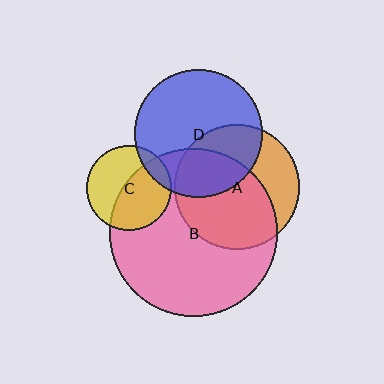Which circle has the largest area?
Circle B (pink).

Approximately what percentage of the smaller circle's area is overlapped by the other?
Approximately 30%.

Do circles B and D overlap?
Yes.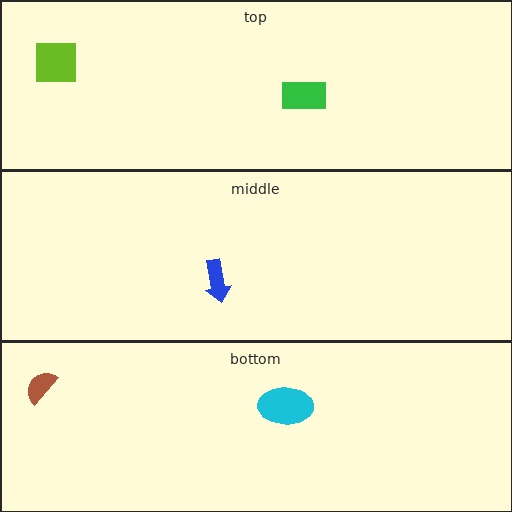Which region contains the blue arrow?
The middle region.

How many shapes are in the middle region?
1.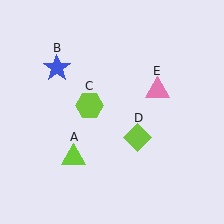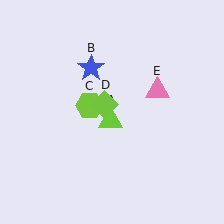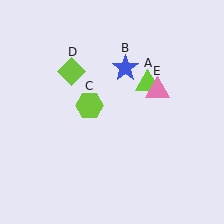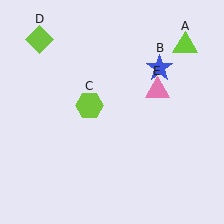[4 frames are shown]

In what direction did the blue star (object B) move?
The blue star (object B) moved right.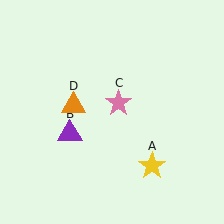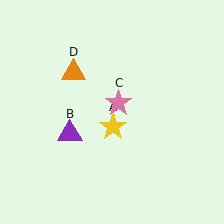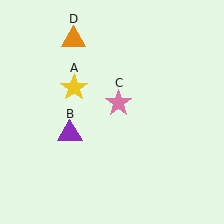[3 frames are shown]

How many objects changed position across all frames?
2 objects changed position: yellow star (object A), orange triangle (object D).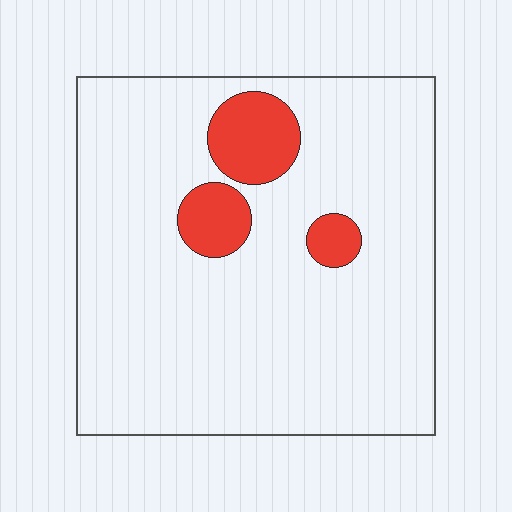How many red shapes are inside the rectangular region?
3.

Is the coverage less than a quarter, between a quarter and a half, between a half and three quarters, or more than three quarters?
Less than a quarter.